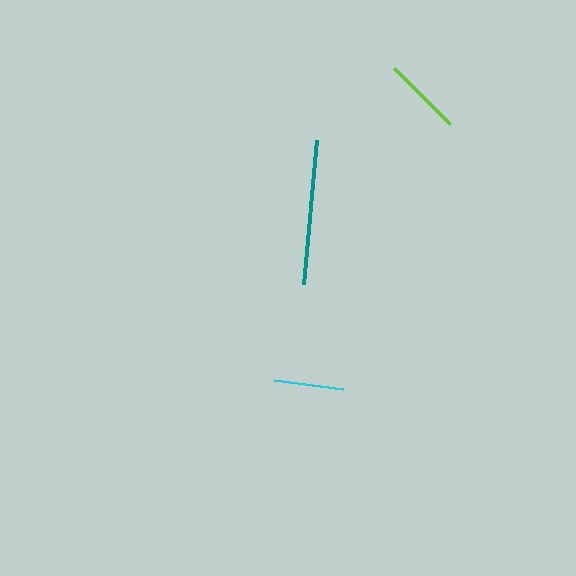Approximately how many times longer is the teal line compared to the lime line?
The teal line is approximately 1.8 times the length of the lime line.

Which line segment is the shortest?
The cyan line is the shortest at approximately 70 pixels.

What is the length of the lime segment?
The lime segment is approximately 79 pixels long.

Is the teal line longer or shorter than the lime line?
The teal line is longer than the lime line.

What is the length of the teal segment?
The teal segment is approximately 145 pixels long.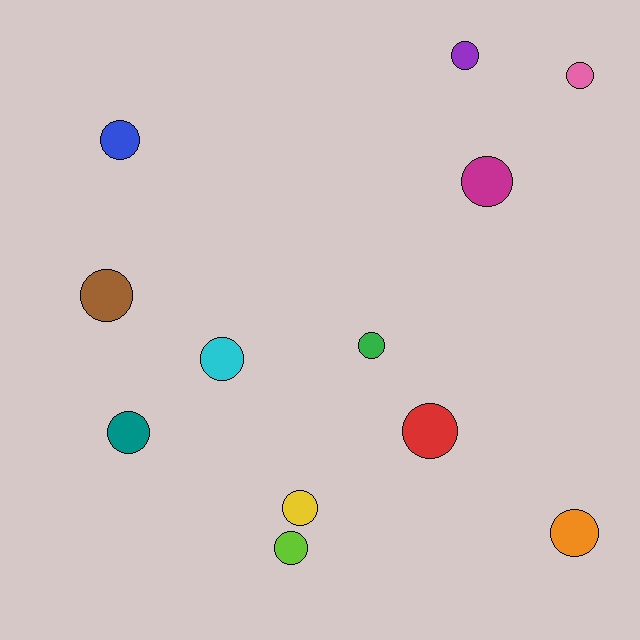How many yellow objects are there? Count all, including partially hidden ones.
There is 1 yellow object.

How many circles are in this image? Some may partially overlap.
There are 12 circles.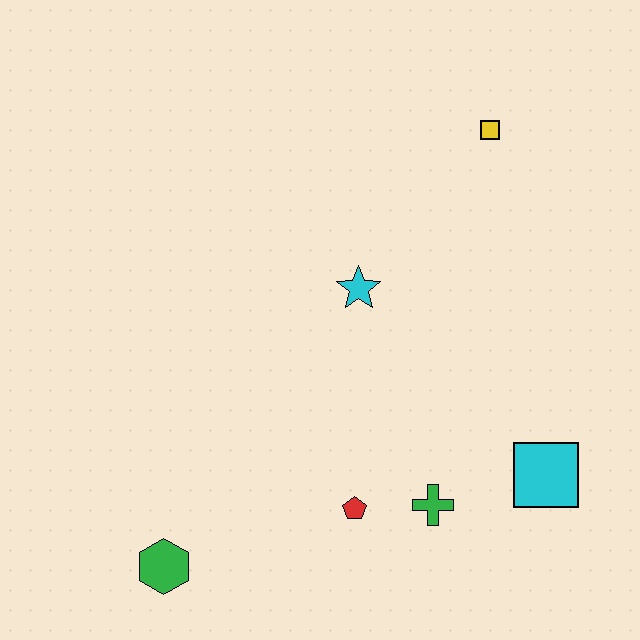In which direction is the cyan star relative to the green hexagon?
The cyan star is above the green hexagon.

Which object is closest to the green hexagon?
The red pentagon is closest to the green hexagon.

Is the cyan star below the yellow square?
Yes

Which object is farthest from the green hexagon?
The yellow square is farthest from the green hexagon.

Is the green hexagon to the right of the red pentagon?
No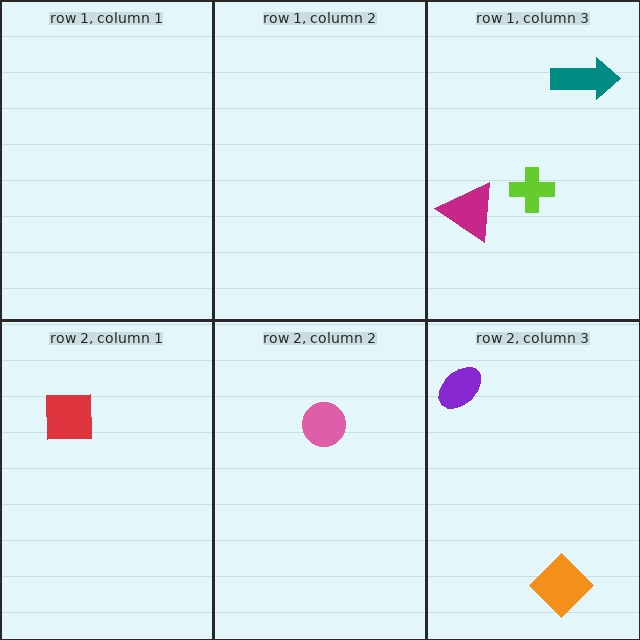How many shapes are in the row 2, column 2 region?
1.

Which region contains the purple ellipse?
The row 2, column 3 region.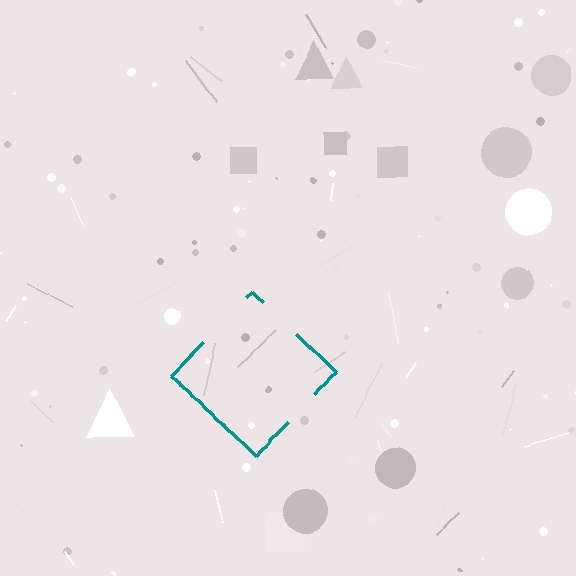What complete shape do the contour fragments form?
The contour fragments form a diamond.